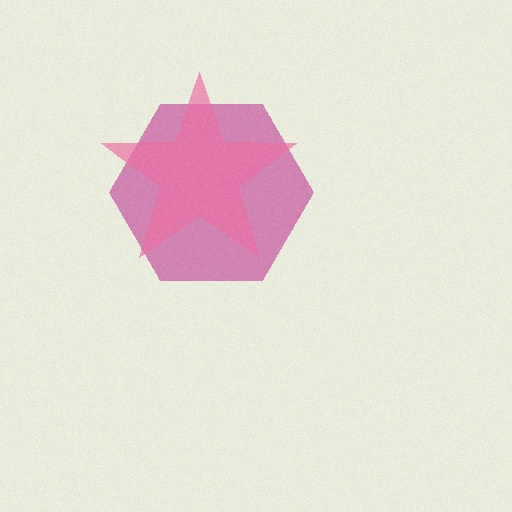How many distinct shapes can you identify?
There are 2 distinct shapes: a magenta hexagon, a pink star.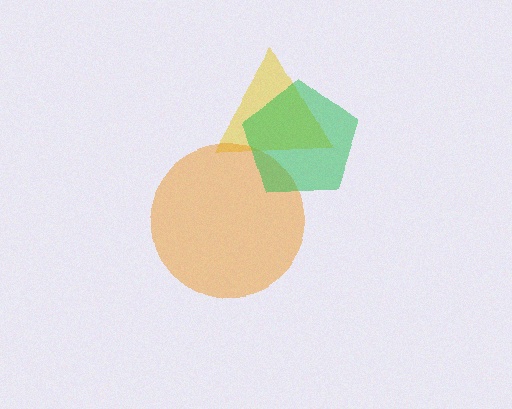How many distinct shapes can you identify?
There are 3 distinct shapes: a yellow triangle, an orange circle, a green pentagon.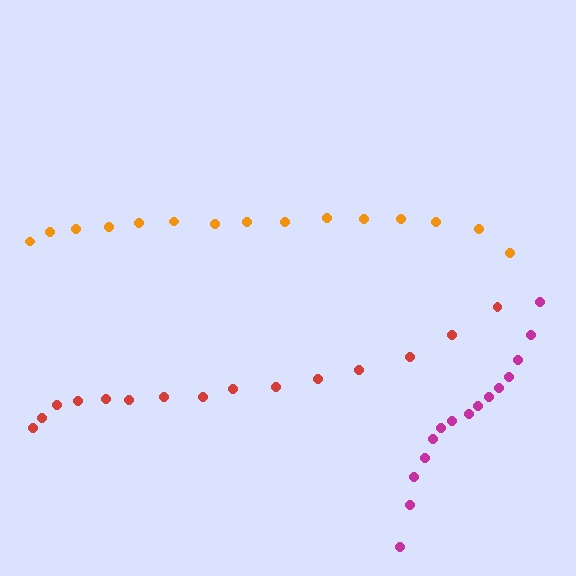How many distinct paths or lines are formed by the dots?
There are 3 distinct paths.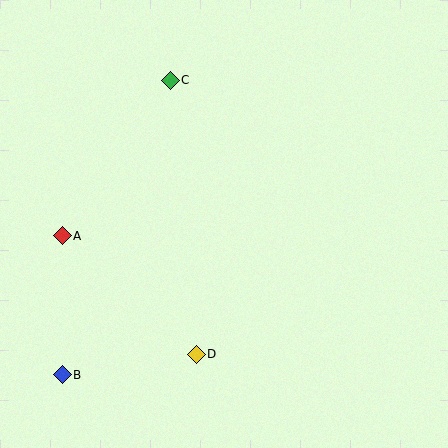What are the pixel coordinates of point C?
Point C is at (170, 80).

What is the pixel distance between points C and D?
The distance between C and D is 275 pixels.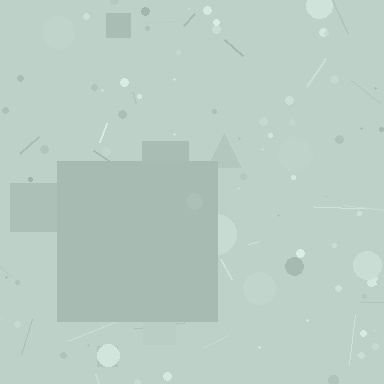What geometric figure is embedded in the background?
A square is embedded in the background.